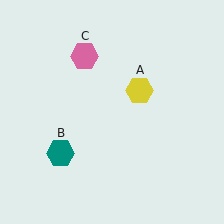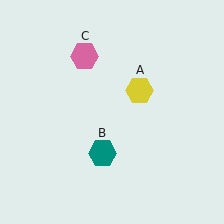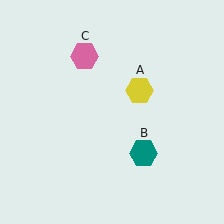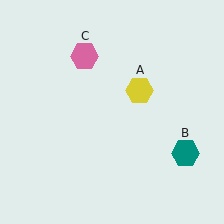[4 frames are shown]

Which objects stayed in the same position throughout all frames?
Yellow hexagon (object A) and pink hexagon (object C) remained stationary.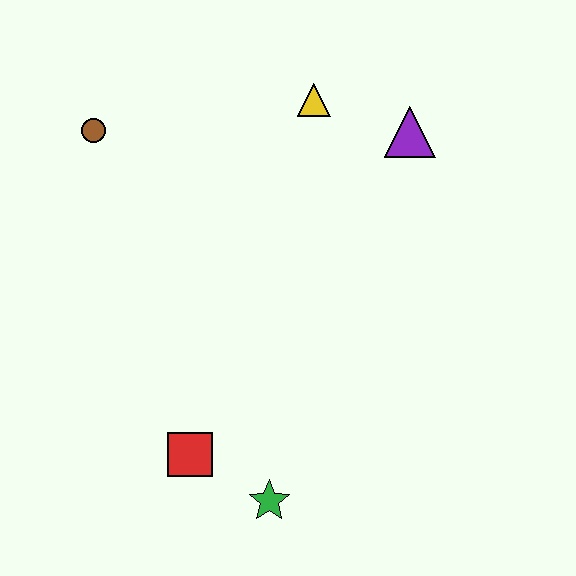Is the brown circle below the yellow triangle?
Yes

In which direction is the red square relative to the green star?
The red square is to the left of the green star.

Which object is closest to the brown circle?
The yellow triangle is closest to the brown circle.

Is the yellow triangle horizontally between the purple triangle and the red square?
Yes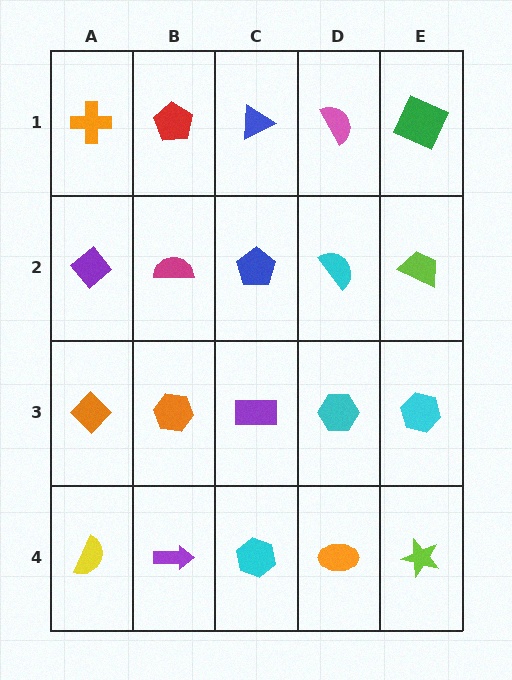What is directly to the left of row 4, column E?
An orange ellipse.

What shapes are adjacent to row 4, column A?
An orange diamond (row 3, column A), a purple arrow (row 4, column B).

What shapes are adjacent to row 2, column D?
A pink semicircle (row 1, column D), a cyan hexagon (row 3, column D), a blue pentagon (row 2, column C), a lime trapezoid (row 2, column E).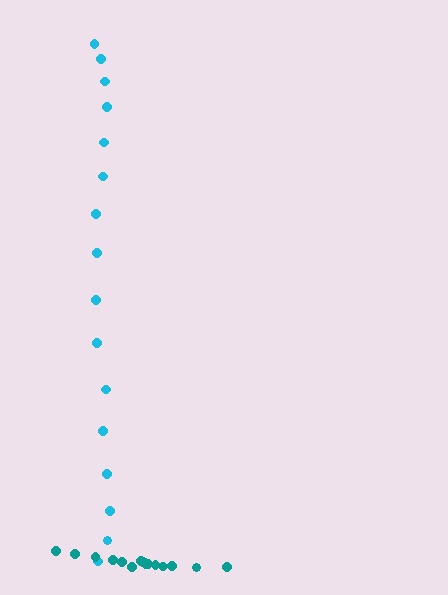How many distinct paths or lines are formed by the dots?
There are 2 distinct paths.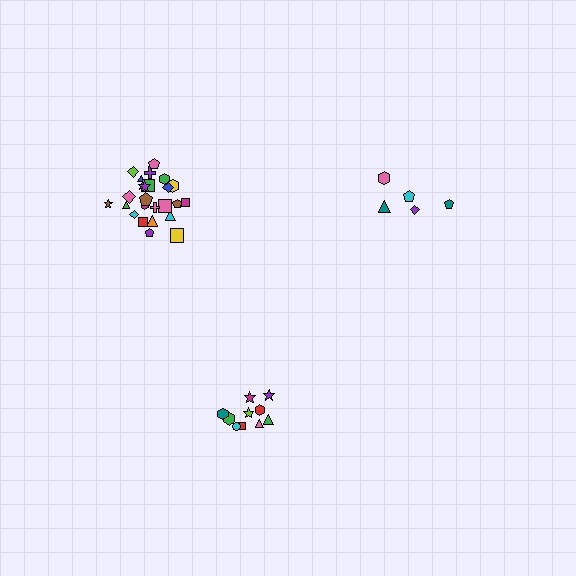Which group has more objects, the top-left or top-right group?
The top-left group.